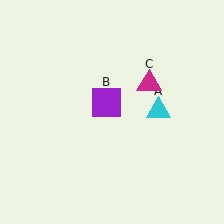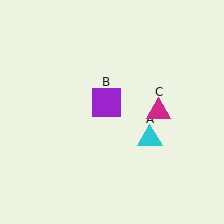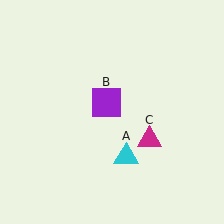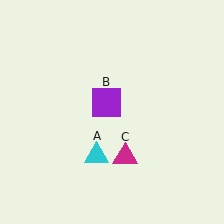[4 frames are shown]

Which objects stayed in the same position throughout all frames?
Purple square (object B) remained stationary.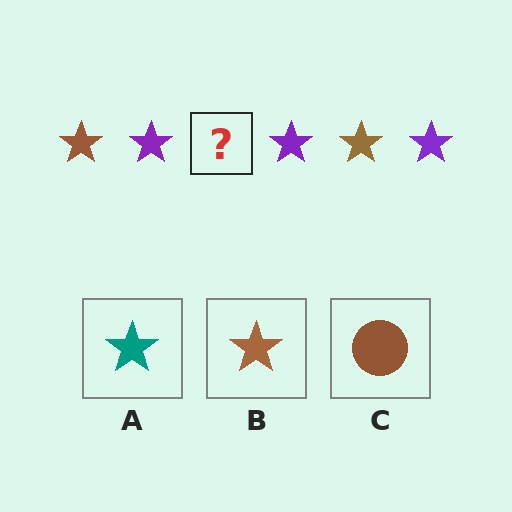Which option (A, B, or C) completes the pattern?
B.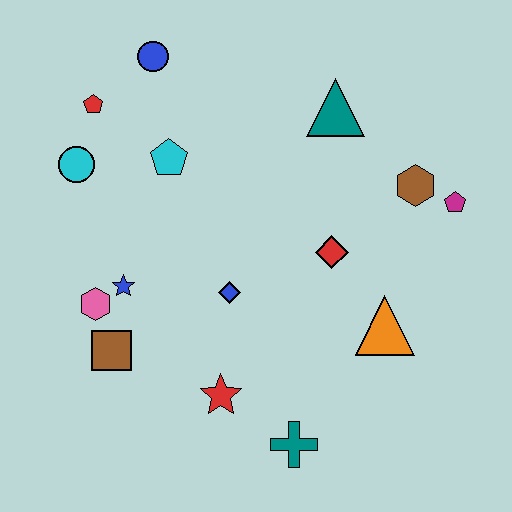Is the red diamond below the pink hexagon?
No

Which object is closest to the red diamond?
The orange triangle is closest to the red diamond.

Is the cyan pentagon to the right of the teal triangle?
No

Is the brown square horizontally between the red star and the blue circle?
No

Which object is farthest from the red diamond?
The red pentagon is farthest from the red diamond.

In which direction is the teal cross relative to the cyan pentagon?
The teal cross is below the cyan pentagon.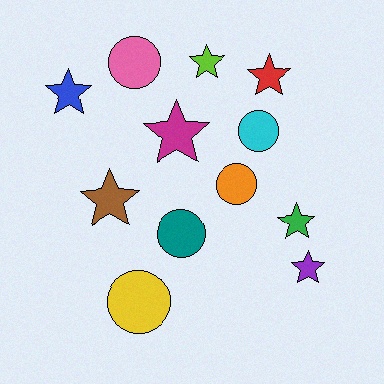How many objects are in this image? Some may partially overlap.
There are 12 objects.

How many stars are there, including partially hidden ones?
There are 7 stars.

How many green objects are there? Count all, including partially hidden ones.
There is 1 green object.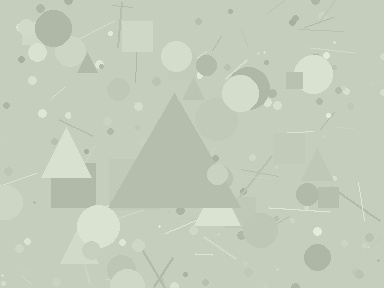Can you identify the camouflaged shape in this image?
The camouflaged shape is a triangle.